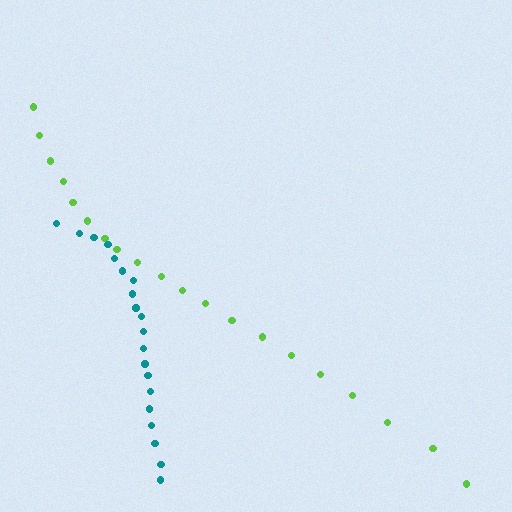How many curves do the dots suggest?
There are 2 distinct paths.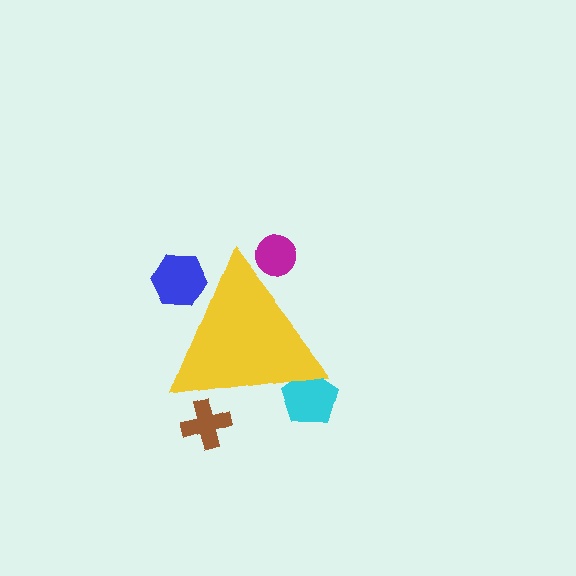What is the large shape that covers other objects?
A yellow triangle.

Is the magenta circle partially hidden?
Yes, the magenta circle is partially hidden behind the yellow triangle.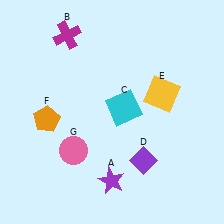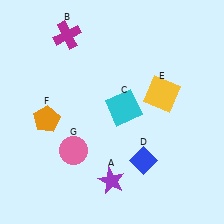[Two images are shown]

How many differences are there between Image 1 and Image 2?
There is 1 difference between the two images.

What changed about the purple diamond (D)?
In Image 1, D is purple. In Image 2, it changed to blue.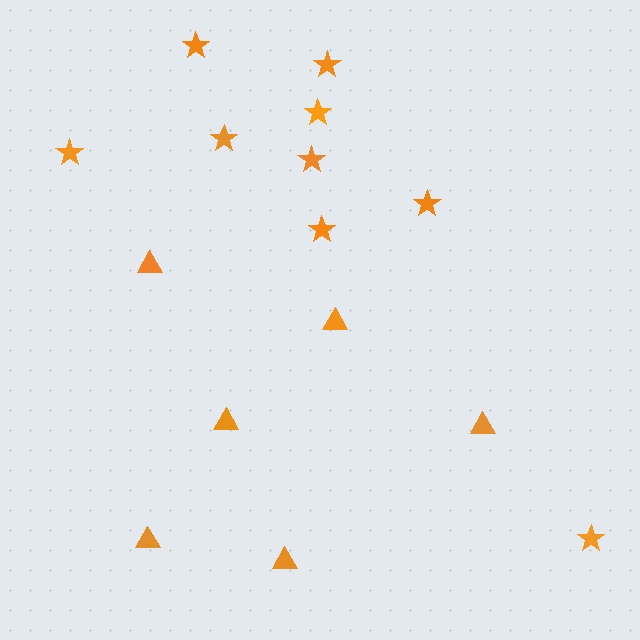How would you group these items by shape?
There are 2 groups: one group of stars (9) and one group of triangles (6).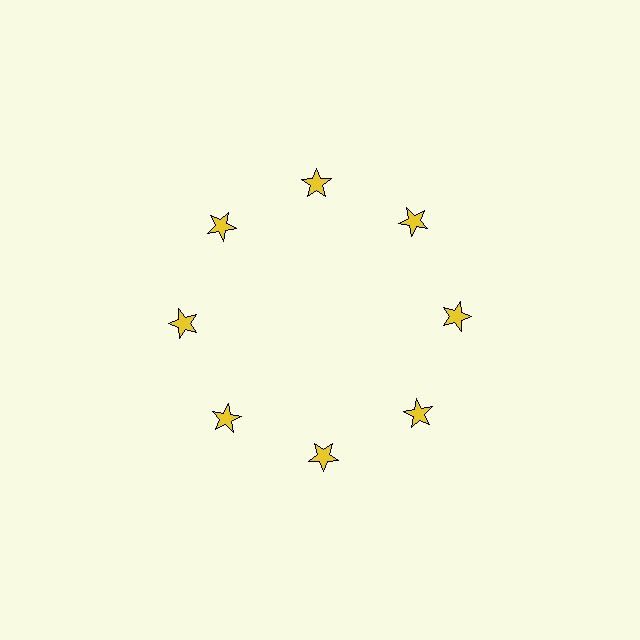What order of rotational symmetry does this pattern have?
This pattern has 8-fold rotational symmetry.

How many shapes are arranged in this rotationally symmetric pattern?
There are 8 shapes, arranged in 8 groups of 1.